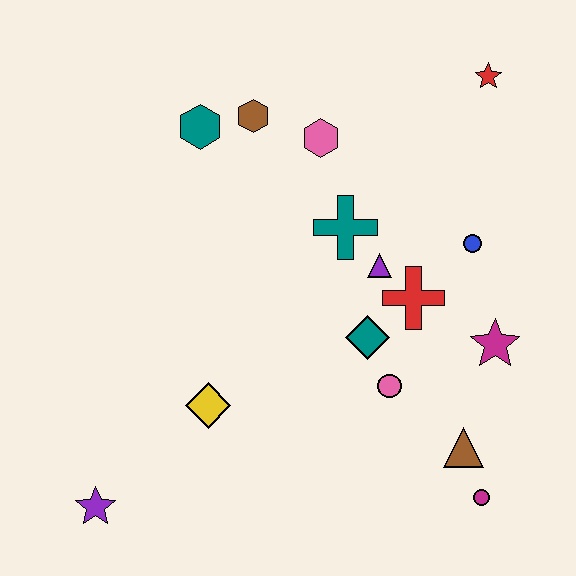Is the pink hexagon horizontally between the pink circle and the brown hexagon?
Yes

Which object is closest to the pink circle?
The teal diamond is closest to the pink circle.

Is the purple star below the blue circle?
Yes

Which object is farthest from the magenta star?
The purple star is farthest from the magenta star.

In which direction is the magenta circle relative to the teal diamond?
The magenta circle is below the teal diamond.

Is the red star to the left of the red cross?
No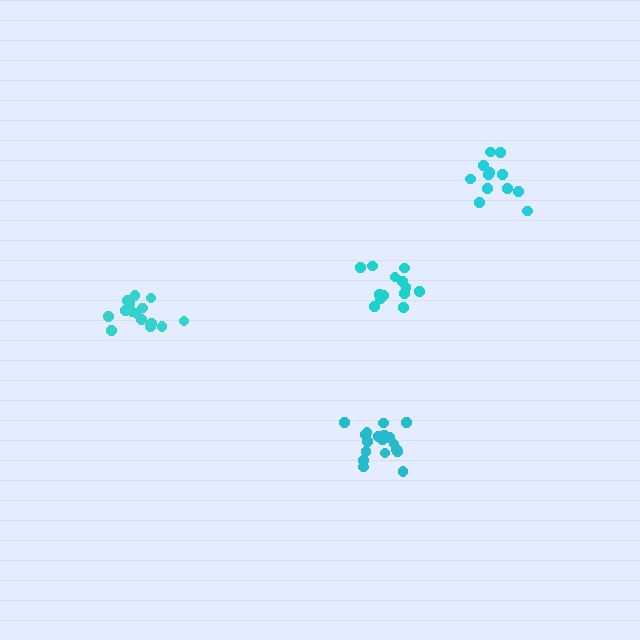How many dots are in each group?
Group 1: 18 dots, Group 2: 15 dots, Group 3: 12 dots, Group 4: 13 dots (58 total).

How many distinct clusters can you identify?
There are 4 distinct clusters.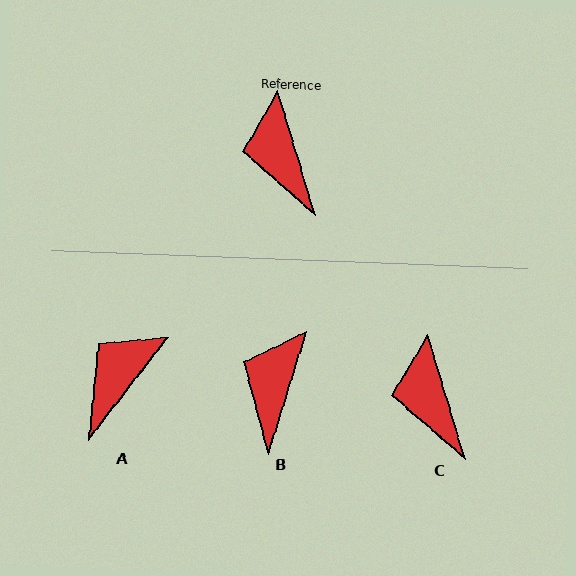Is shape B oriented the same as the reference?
No, it is off by about 34 degrees.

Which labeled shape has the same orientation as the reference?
C.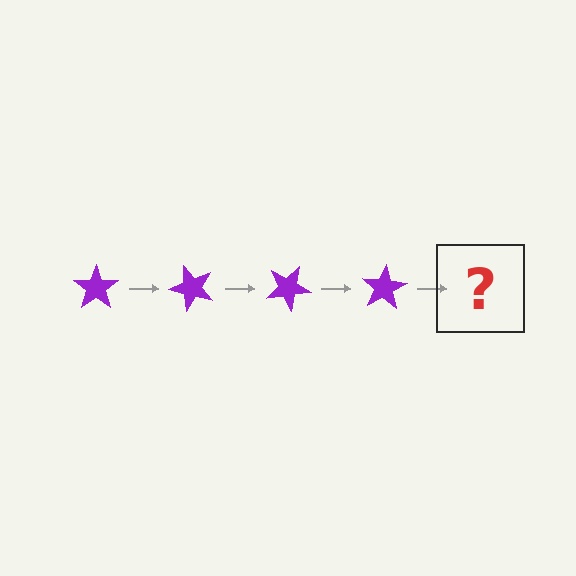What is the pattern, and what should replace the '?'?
The pattern is that the star rotates 50 degrees each step. The '?' should be a purple star rotated 200 degrees.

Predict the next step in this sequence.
The next step is a purple star rotated 200 degrees.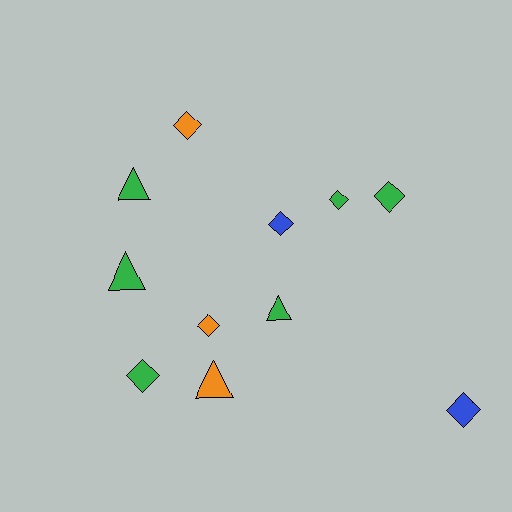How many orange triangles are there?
There is 1 orange triangle.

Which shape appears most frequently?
Diamond, with 7 objects.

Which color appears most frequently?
Green, with 6 objects.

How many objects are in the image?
There are 11 objects.